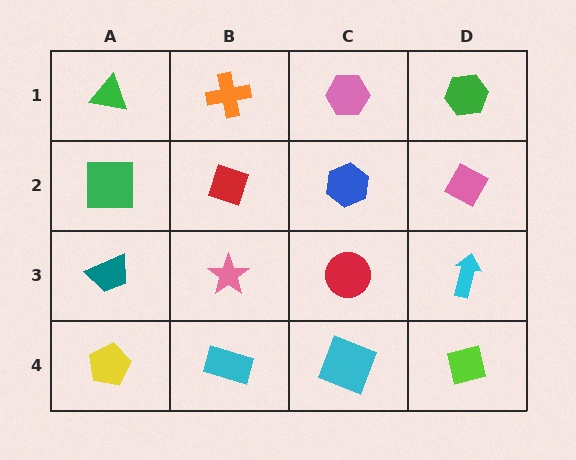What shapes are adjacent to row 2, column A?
A green triangle (row 1, column A), a teal trapezoid (row 3, column A), a red diamond (row 2, column B).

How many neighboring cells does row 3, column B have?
4.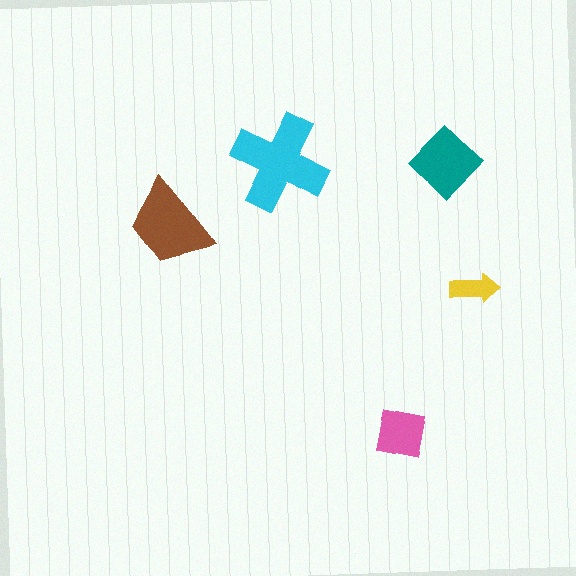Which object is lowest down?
The pink square is bottommost.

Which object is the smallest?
The yellow arrow.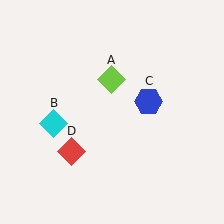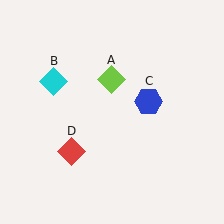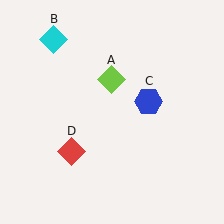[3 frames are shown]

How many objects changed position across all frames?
1 object changed position: cyan diamond (object B).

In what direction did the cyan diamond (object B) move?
The cyan diamond (object B) moved up.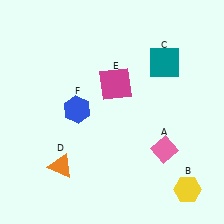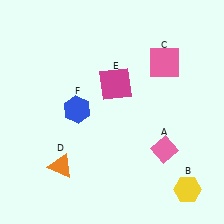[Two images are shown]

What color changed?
The square (C) changed from teal in Image 1 to pink in Image 2.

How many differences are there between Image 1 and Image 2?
There is 1 difference between the two images.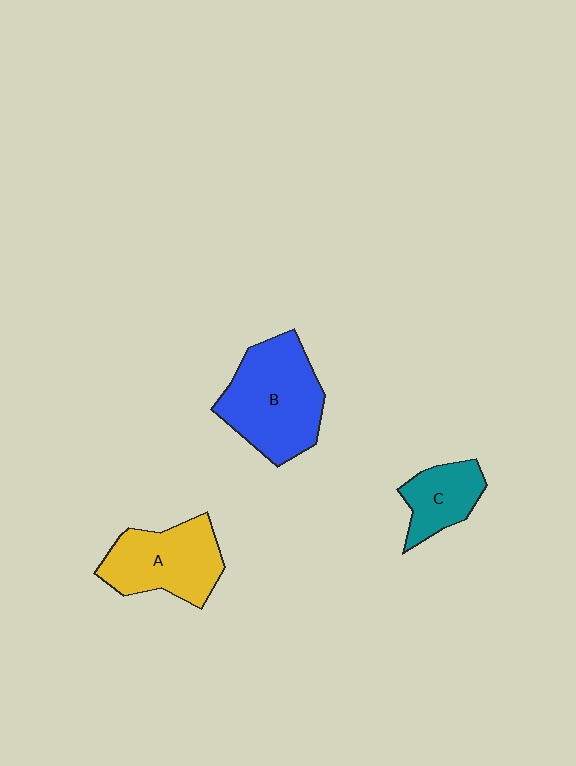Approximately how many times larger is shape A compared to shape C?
Approximately 1.6 times.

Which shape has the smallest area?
Shape C (teal).